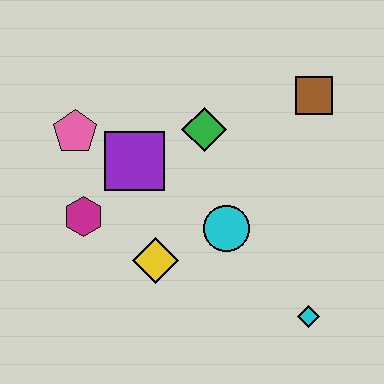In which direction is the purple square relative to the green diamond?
The purple square is to the left of the green diamond.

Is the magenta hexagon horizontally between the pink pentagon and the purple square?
Yes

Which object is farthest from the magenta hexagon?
The brown square is farthest from the magenta hexagon.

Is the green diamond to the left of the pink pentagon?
No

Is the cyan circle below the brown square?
Yes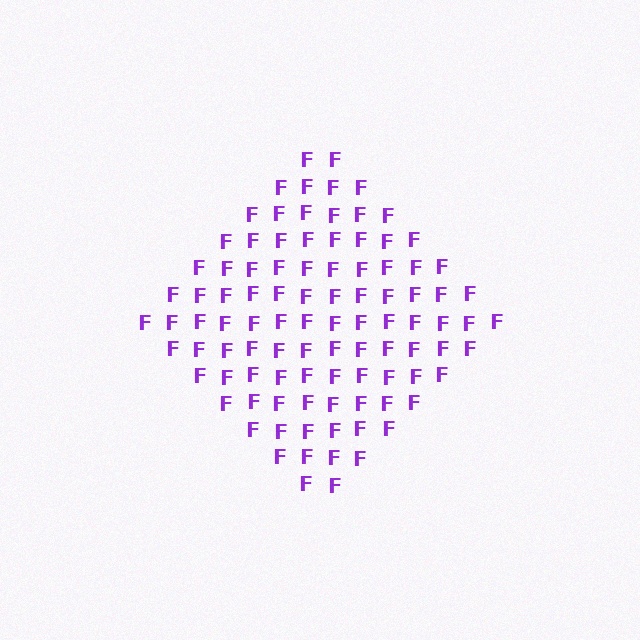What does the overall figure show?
The overall figure shows a diamond.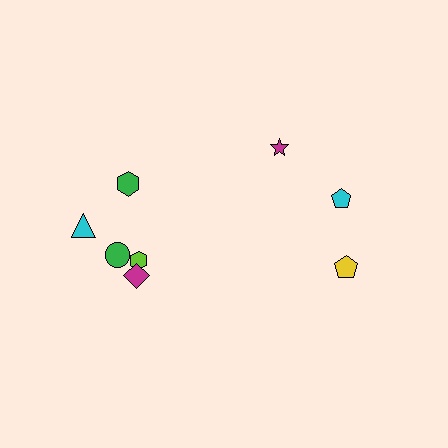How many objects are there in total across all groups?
There are 8 objects.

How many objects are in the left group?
There are 5 objects.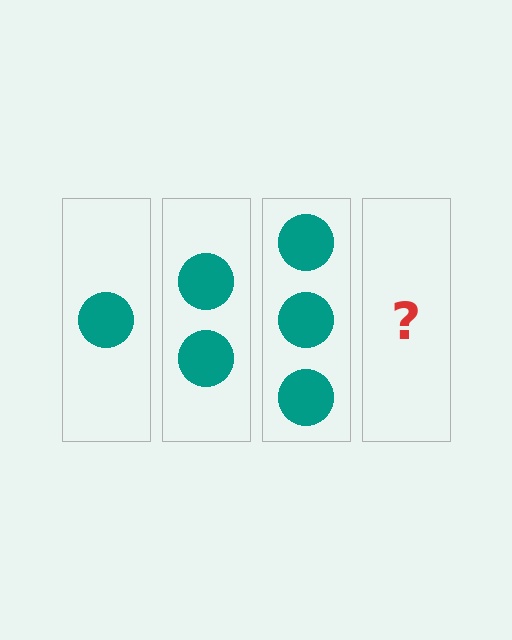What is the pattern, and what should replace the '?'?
The pattern is that each step adds one more circle. The '?' should be 4 circles.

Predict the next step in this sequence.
The next step is 4 circles.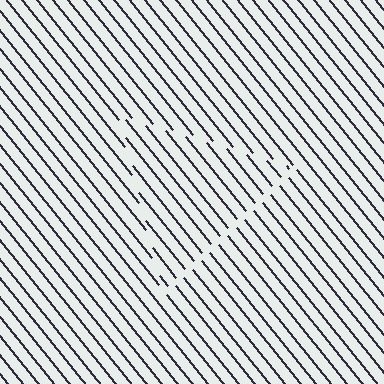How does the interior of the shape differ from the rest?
The interior of the shape contains the same grating, shifted by half a period — the contour is defined by the phase discontinuity where line-ends from the inner and outer gratings abut.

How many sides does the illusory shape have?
3 sides — the line-ends trace a triangle.